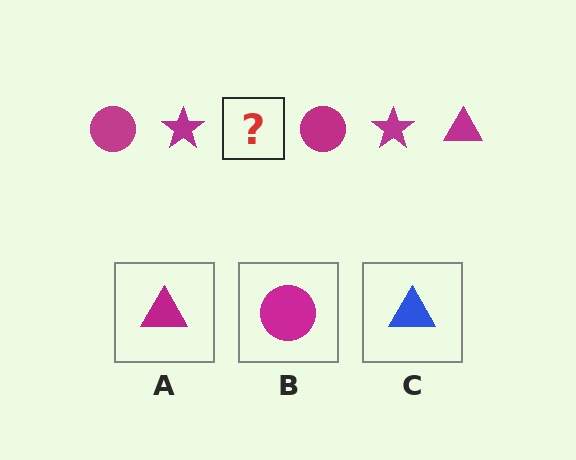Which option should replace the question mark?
Option A.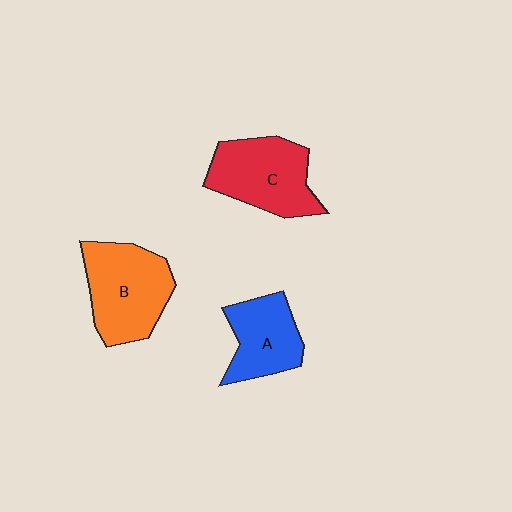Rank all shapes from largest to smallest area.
From largest to smallest: B (orange), C (red), A (blue).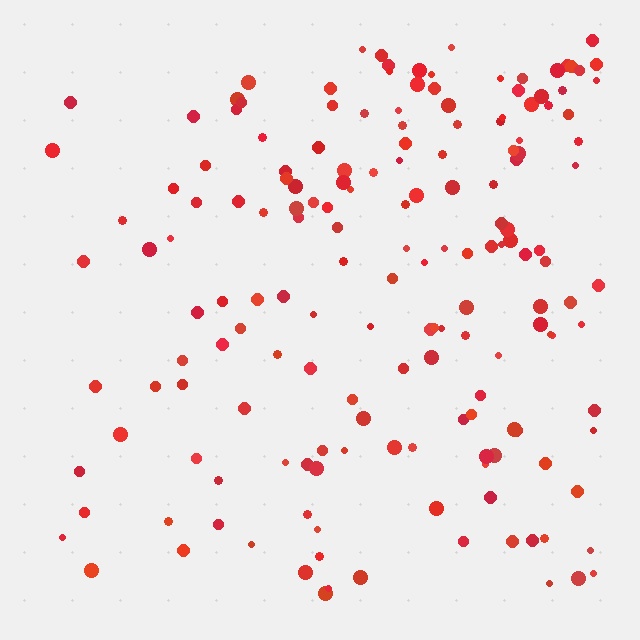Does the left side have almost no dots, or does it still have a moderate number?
Still a moderate number, just noticeably fewer than the right.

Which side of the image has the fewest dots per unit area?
The left.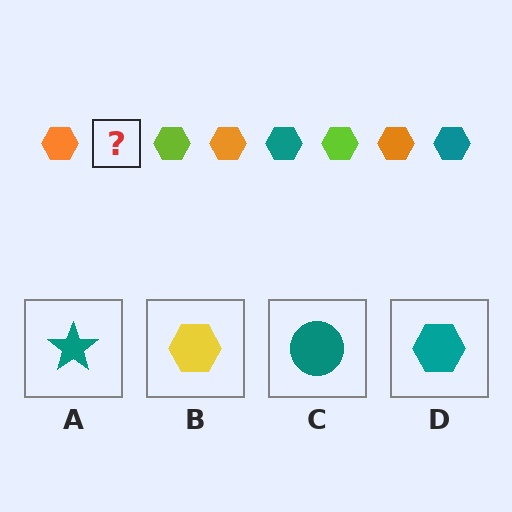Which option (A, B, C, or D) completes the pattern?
D.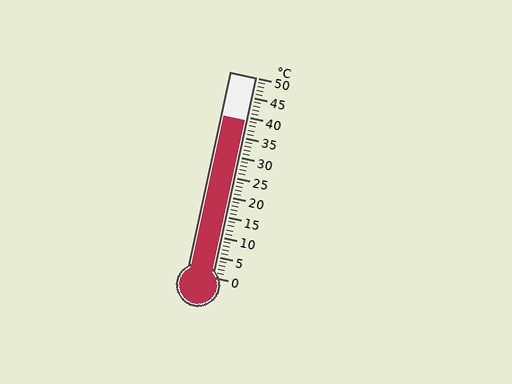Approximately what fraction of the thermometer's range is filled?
The thermometer is filled to approximately 80% of its range.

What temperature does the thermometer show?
The thermometer shows approximately 39°C.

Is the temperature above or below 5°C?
The temperature is above 5°C.